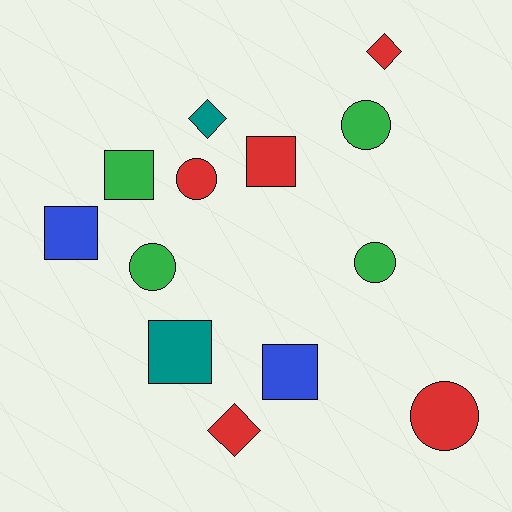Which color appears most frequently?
Red, with 5 objects.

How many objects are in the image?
There are 13 objects.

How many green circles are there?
There are 3 green circles.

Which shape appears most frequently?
Square, with 5 objects.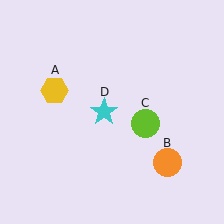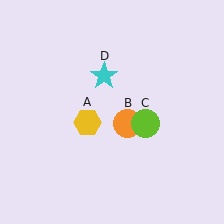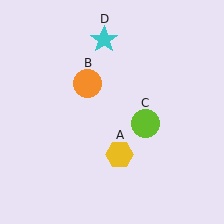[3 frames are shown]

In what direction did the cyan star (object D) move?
The cyan star (object D) moved up.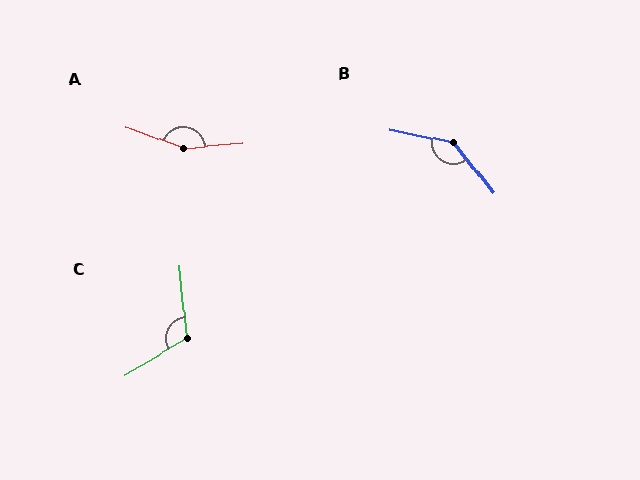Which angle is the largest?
A, at approximately 154 degrees.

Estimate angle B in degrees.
Approximately 139 degrees.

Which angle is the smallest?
C, at approximately 115 degrees.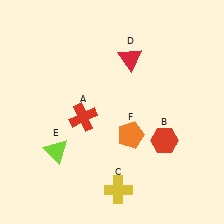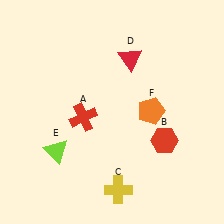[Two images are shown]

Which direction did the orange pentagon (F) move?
The orange pentagon (F) moved up.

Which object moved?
The orange pentagon (F) moved up.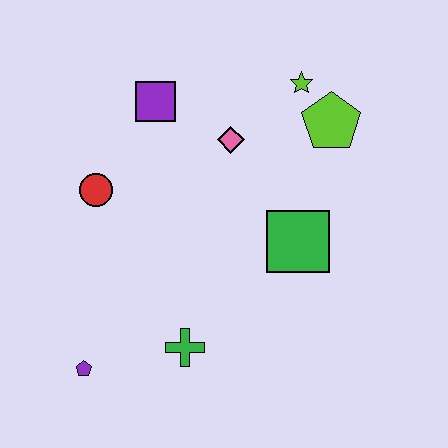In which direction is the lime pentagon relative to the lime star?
The lime pentagon is below the lime star.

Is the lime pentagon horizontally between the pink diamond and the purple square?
No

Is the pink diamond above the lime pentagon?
No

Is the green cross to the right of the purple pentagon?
Yes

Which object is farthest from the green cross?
The lime star is farthest from the green cross.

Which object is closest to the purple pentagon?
The green cross is closest to the purple pentagon.